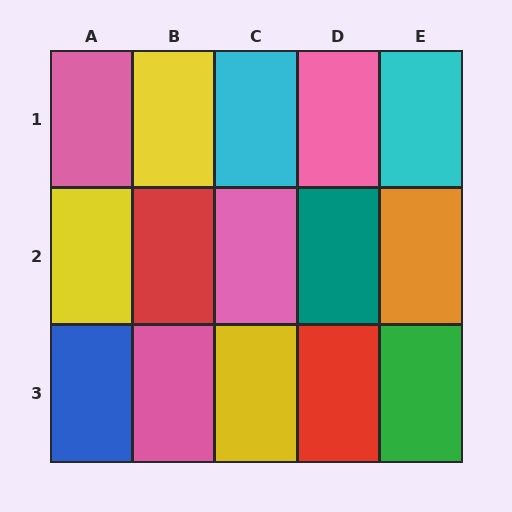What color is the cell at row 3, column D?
Red.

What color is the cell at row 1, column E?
Cyan.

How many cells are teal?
1 cell is teal.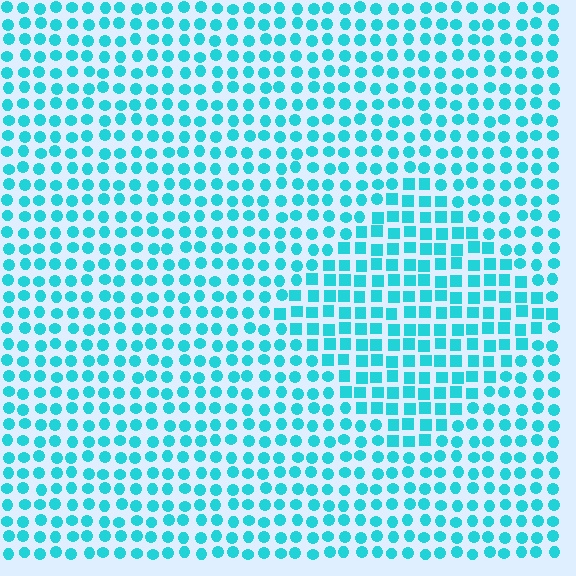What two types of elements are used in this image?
The image uses squares inside the diamond region and circles outside it.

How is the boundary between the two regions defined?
The boundary is defined by a change in element shape: squares inside vs. circles outside. All elements share the same color and spacing.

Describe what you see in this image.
The image is filled with small cyan elements arranged in a uniform grid. A diamond-shaped region contains squares, while the surrounding area contains circles. The boundary is defined purely by the change in element shape.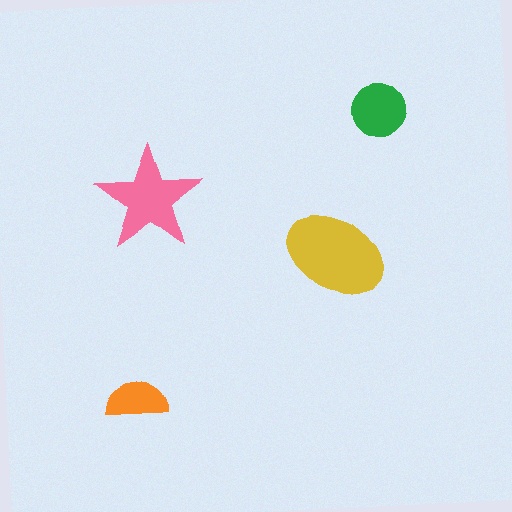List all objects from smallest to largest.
The orange semicircle, the green circle, the pink star, the yellow ellipse.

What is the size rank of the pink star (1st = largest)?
2nd.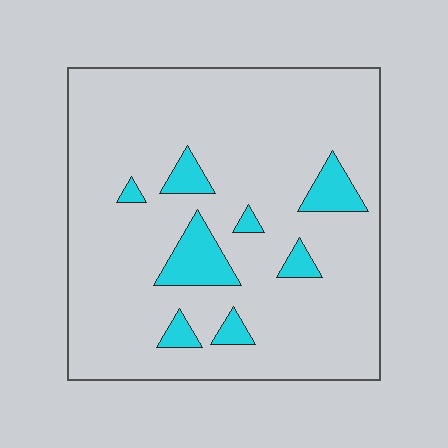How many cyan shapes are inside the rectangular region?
8.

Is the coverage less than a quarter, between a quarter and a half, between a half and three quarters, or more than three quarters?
Less than a quarter.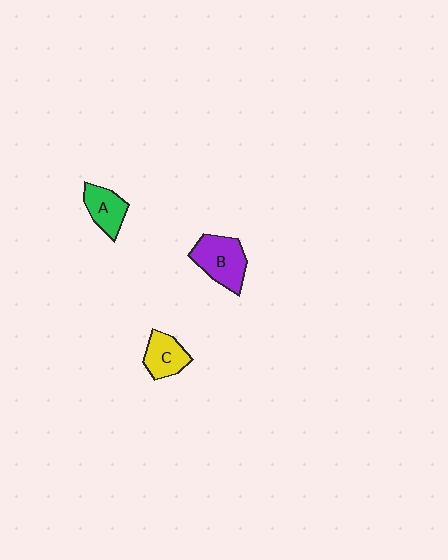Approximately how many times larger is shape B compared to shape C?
Approximately 1.4 times.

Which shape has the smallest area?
Shape A (green).